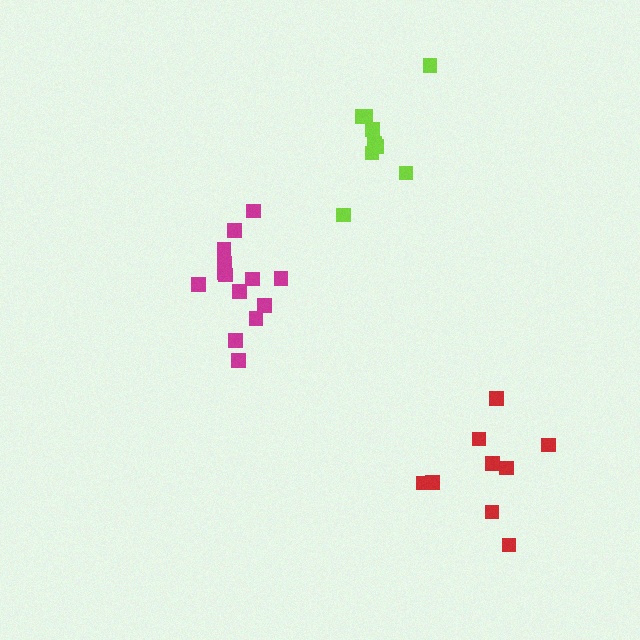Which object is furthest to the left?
The magenta cluster is leftmost.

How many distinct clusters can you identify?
There are 3 distinct clusters.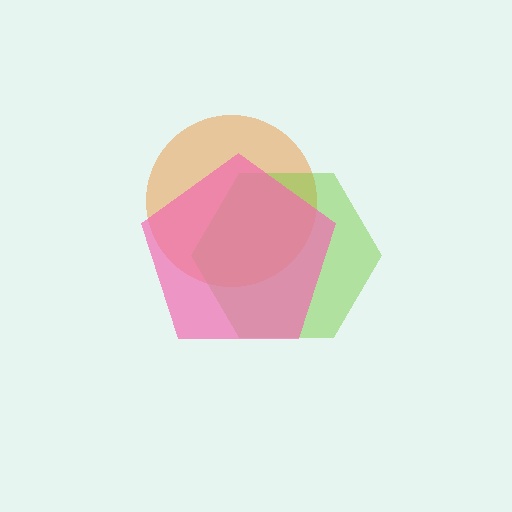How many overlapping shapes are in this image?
There are 3 overlapping shapes in the image.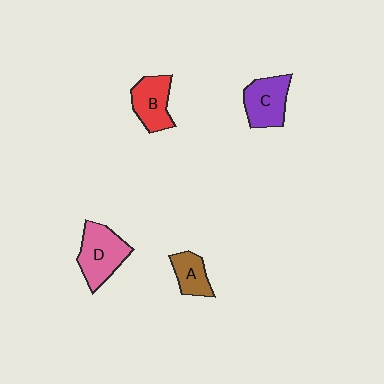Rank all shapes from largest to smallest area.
From largest to smallest: D (pink), C (purple), B (red), A (brown).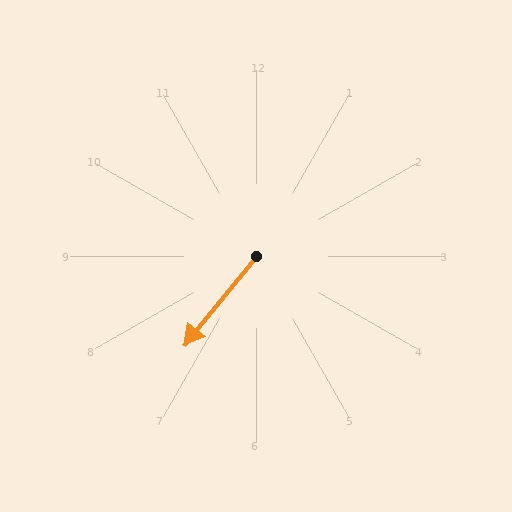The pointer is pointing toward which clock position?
Roughly 7 o'clock.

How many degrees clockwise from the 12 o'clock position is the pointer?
Approximately 219 degrees.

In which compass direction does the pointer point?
Southwest.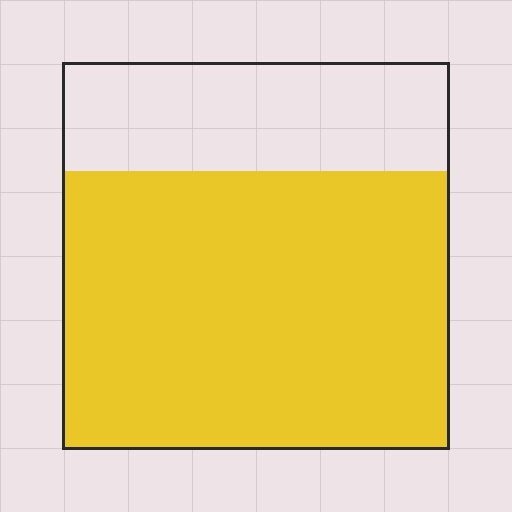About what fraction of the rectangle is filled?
About three quarters (3/4).